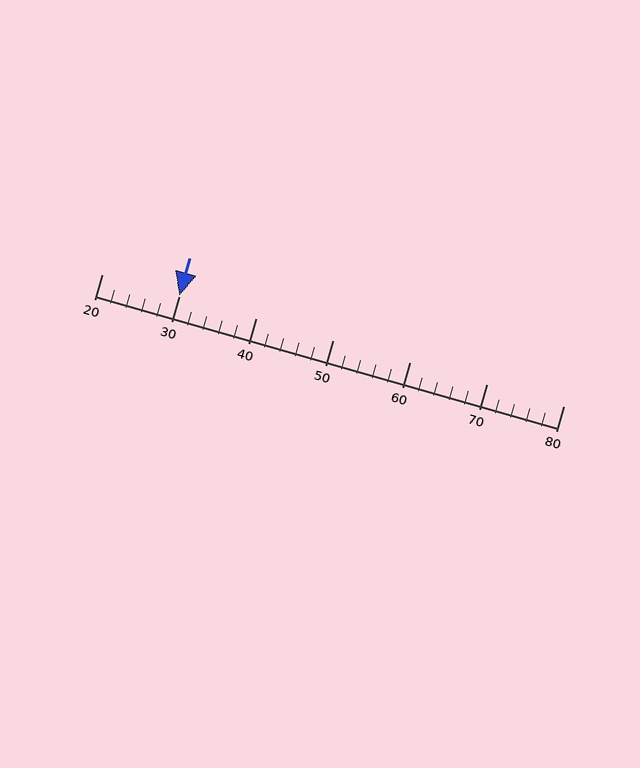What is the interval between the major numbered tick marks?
The major tick marks are spaced 10 units apart.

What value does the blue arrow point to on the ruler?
The blue arrow points to approximately 30.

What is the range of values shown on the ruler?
The ruler shows values from 20 to 80.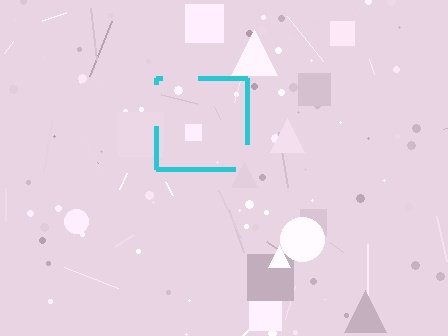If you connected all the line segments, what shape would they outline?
They would outline a square.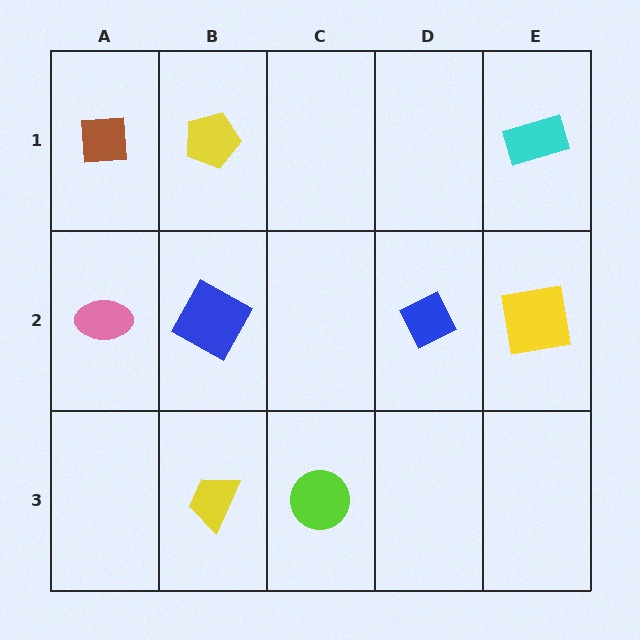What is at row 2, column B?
A blue square.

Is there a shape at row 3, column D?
No, that cell is empty.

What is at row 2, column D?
A blue diamond.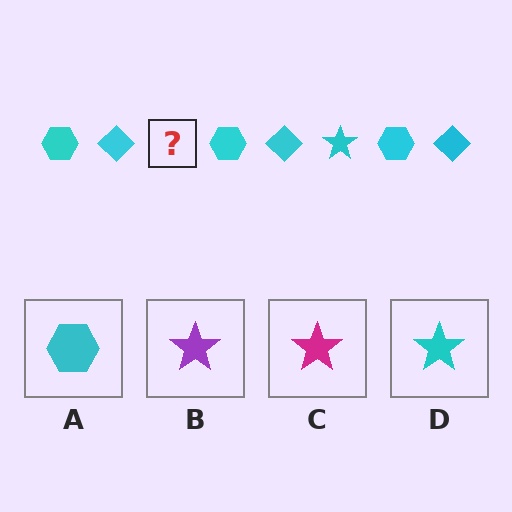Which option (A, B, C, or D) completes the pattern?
D.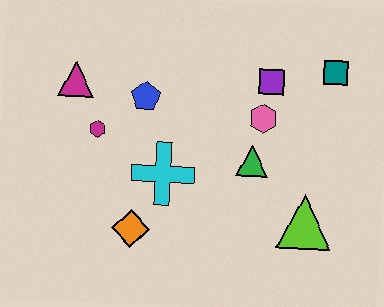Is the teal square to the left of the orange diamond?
No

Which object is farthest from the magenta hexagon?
The teal square is farthest from the magenta hexagon.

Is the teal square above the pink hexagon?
Yes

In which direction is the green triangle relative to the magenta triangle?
The green triangle is to the right of the magenta triangle.